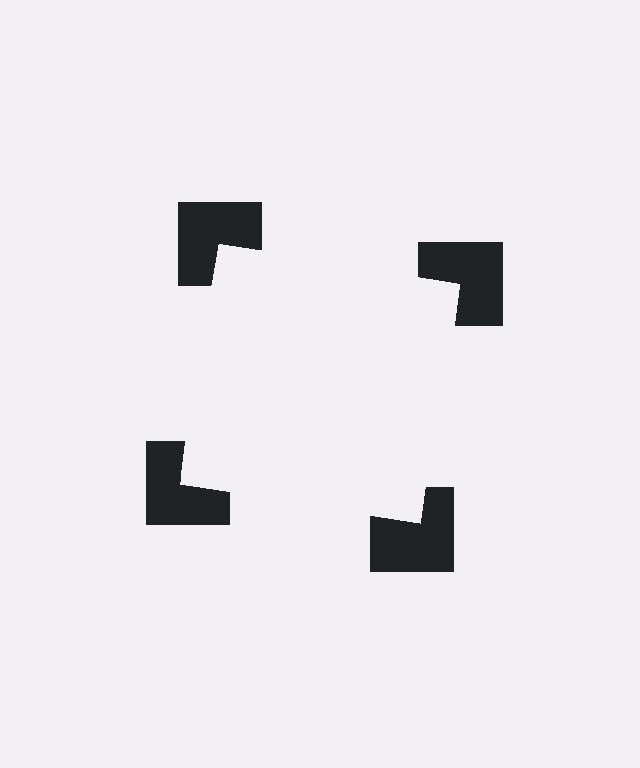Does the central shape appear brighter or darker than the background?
It typically appears slightly brighter than the background, even though no actual brightness change is drawn.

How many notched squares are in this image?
There are 4 — one at each vertex of the illusory square.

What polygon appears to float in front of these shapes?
An illusory square — its edges are inferred from the aligned wedge cuts in the notched squares, not physically drawn.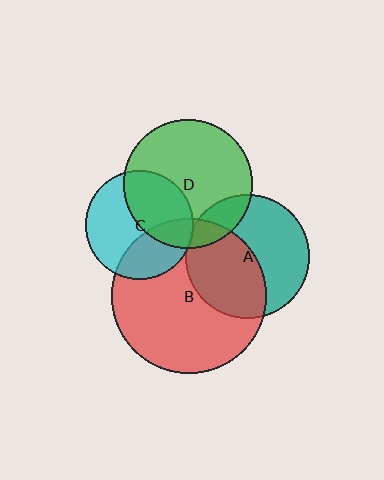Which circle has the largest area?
Circle B (red).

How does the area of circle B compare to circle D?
Approximately 1.4 times.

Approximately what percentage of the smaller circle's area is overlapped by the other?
Approximately 15%.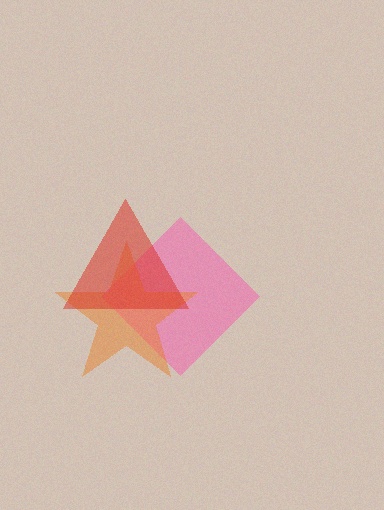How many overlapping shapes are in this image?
There are 3 overlapping shapes in the image.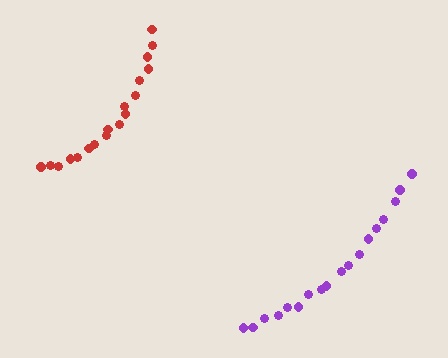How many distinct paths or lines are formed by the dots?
There are 2 distinct paths.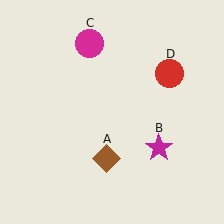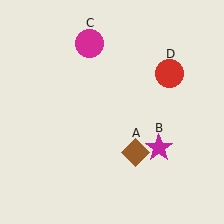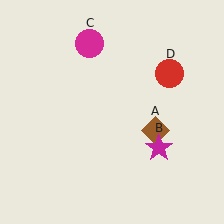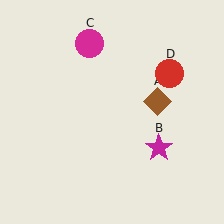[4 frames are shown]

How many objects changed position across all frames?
1 object changed position: brown diamond (object A).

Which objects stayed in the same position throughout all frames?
Magenta star (object B) and magenta circle (object C) and red circle (object D) remained stationary.